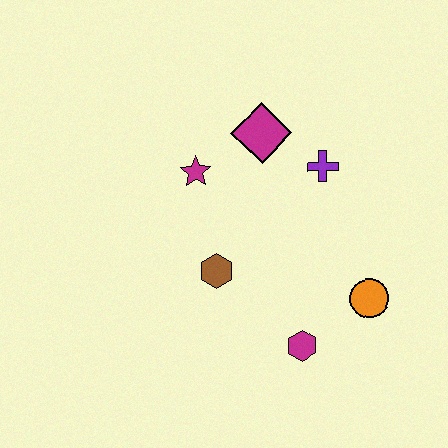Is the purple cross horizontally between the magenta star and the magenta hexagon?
No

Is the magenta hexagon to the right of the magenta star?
Yes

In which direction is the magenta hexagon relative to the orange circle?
The magenta hexagon is to the left of the orange circle.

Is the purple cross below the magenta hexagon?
No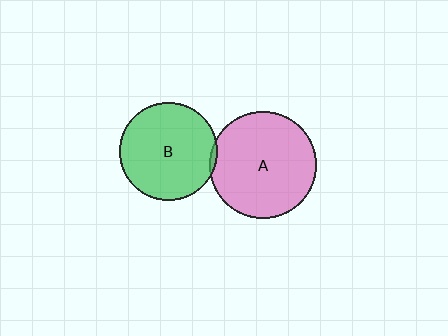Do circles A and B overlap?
Yes.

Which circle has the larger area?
Circle A (pink).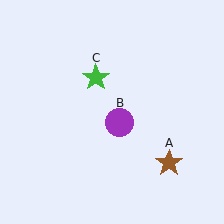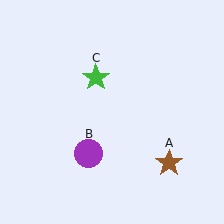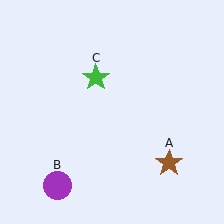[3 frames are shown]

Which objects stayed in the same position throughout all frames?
Brown star (object A) and green star (object C) remained stationary.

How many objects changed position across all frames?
1 object changed position: purple circle (object B).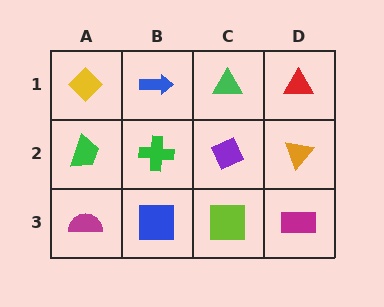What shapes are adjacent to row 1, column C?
A purple diamond (row 2, column C), a blue arrow (row 1, column B), a red triangle (row 1, column D).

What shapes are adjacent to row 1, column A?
A green trapezoid (row 2, column A), a blue arrow (row 1, column B).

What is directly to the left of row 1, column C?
A blue arrow.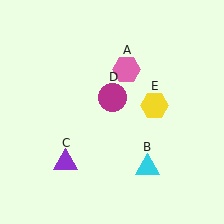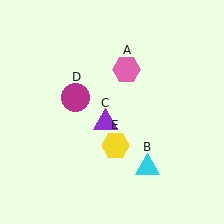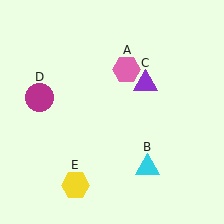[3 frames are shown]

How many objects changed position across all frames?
3 objects changed position: purple triangle (object C), magenta circle (object D), yellow hexagon (object E).